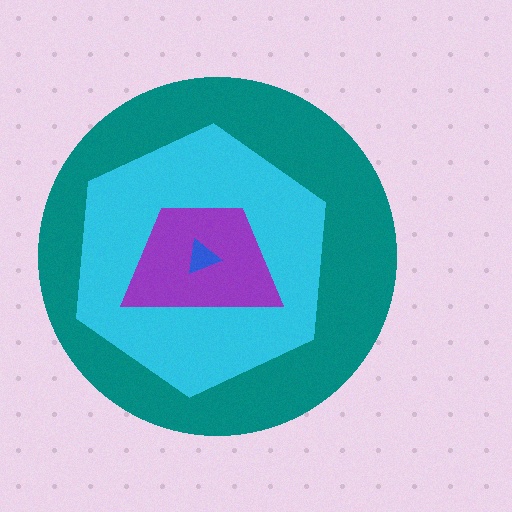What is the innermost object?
The blue triangle.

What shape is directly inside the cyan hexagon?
The purple trapezoid.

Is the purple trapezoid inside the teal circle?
Yes.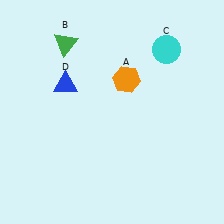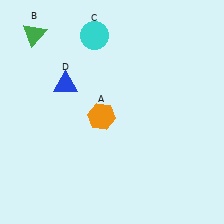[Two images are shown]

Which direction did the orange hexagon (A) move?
The orange hexagon (A) moved down.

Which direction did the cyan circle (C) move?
The cyan circle (C) moved left.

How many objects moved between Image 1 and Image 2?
3 objects moved between the two images.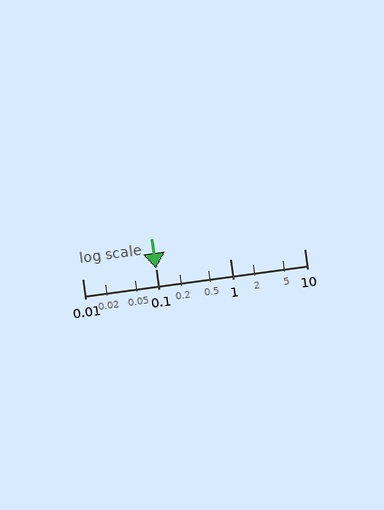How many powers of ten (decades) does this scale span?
The scale spans 3 decades, from 0.01 to 10.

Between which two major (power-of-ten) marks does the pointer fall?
The pointer is between 0.01 and 0.1.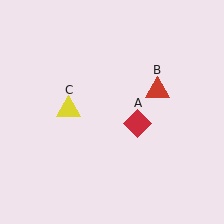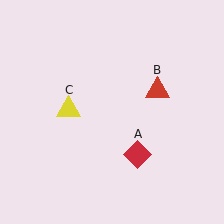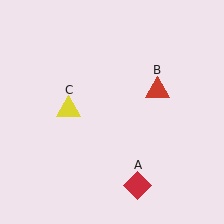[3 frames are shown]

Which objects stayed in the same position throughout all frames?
Red triangle (object B) and yellow triangle (object C) remained stationary.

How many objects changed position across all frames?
1 object changed position: red diamond (object A).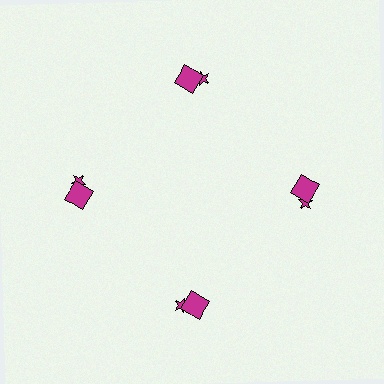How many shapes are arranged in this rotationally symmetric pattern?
There are 8 shapes, arranged in 4 groups of 2.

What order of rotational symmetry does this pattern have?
This pattern has 4-fold rotational symmetry.